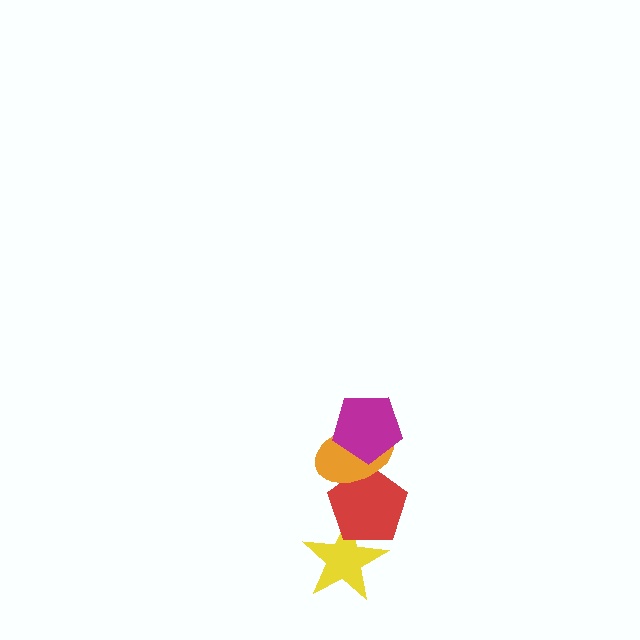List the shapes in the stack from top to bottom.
From top to bottom: the magenta pentagon, the orange ellipse, the red pentagon, the yellow star.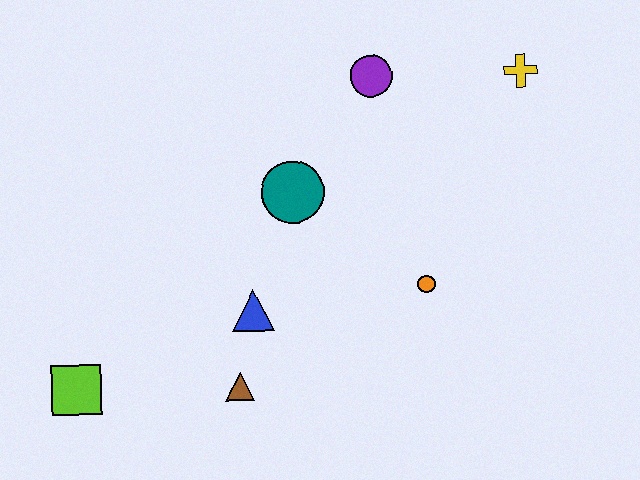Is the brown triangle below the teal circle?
Yes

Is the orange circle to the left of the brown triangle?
No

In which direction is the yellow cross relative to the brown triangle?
The yellow cross is above the brown triangle.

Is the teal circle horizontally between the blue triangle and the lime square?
No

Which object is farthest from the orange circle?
The lime square is farthest from the orange circle.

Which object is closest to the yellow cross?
The purple circle is closest to the yellow cross.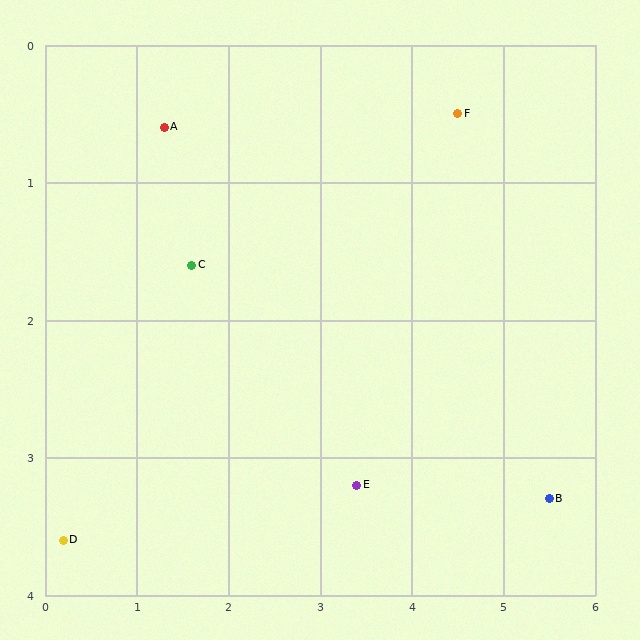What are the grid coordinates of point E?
Point E is at approximately (3.4, 3.2).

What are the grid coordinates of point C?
Point C is at approximately (1.6, 1.6).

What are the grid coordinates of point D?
Point D is at approximately (0.2, 3.6).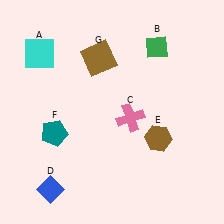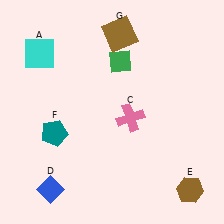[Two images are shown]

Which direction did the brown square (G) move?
The brown square (G) moved up.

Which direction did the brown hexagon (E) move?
The brown hexagon (E) moved down.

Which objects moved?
The objects that moved are: the green diamond (B), the brown hexagon (E), the brown square (G).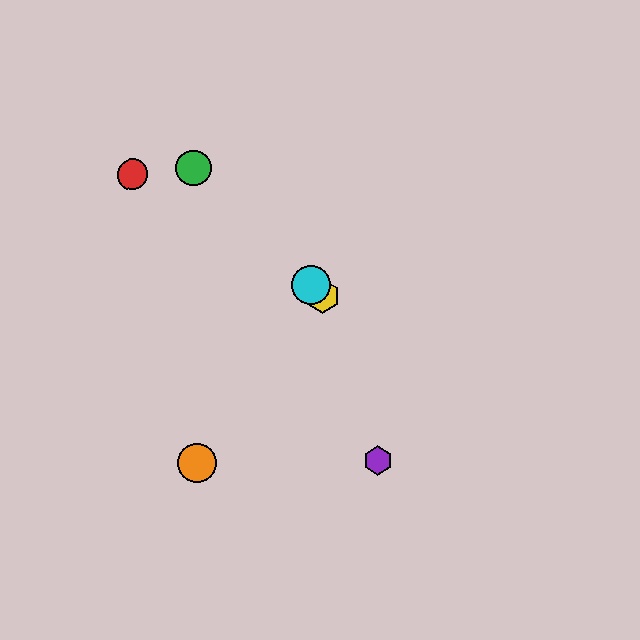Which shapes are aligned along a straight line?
The blue hexagon, the green circle, the yellow hexagon, the cyan circle are aligned along a straight line.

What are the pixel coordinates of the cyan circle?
The cyan circle is at (311, 285).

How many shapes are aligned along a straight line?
4 shapes (the blue hexagon, the green circle, the yellow hexagon, the cyan circle) are aligned along a straight line.